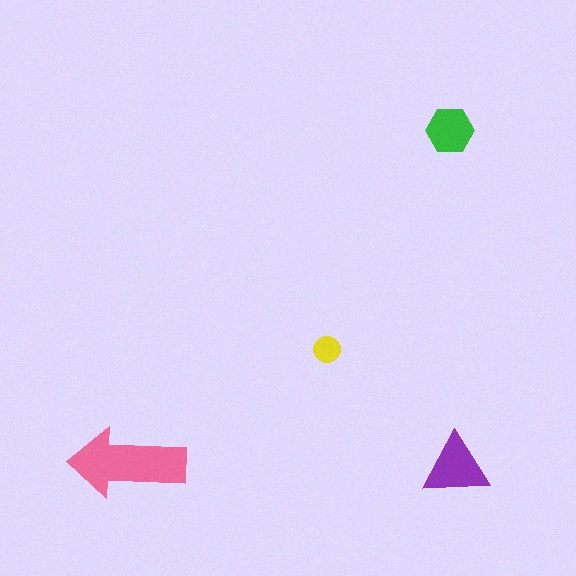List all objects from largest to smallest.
The pink arrow, the purple triangle, the green hexagon, the yellow circle.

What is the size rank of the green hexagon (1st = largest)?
3rd.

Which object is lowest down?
The purple triangle is bottommost.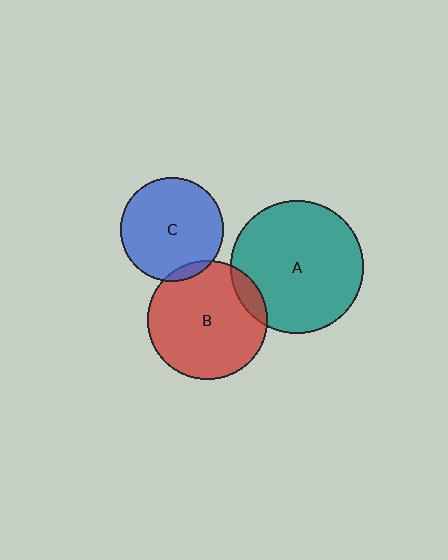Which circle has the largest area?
Circle A (teal).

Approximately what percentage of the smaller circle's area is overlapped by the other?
Approximately 10%.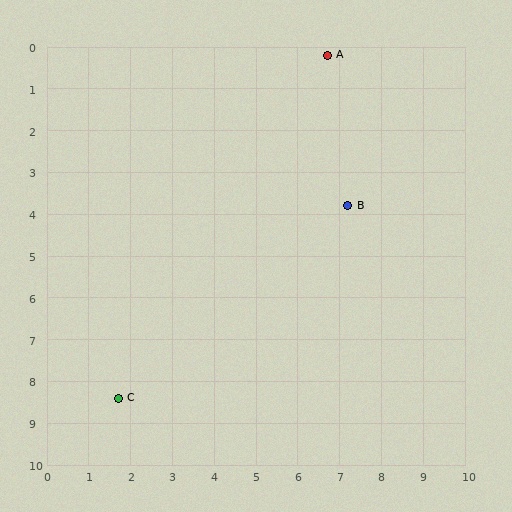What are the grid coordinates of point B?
Point B is at approximately (7.2, 3.8).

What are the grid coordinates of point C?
Point C is at approximately (1.7, 8.4).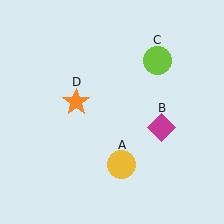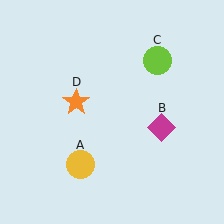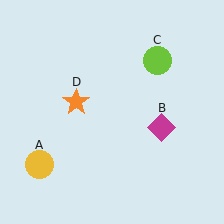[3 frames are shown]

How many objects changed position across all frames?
1 object changed position: yellow circle (object A).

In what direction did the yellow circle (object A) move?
The yellow circle (object A) moved left.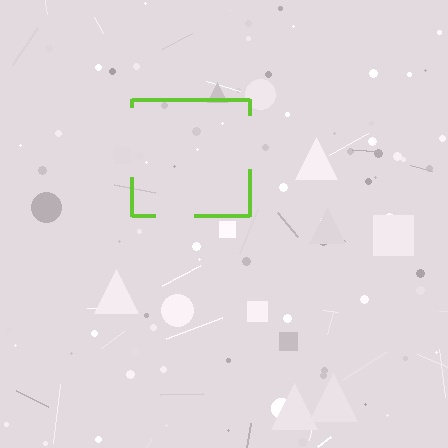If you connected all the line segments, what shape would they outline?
They would outline a square.